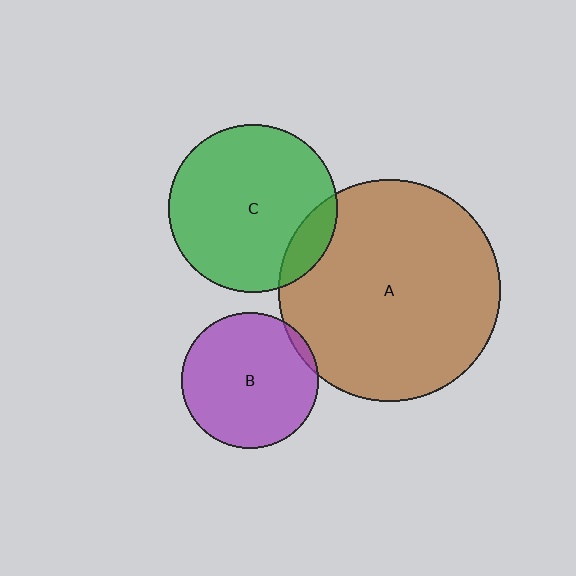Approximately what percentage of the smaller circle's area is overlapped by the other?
Approximately 5%.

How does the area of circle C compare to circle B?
Approximately 1.5 times.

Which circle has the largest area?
Circle A (brown).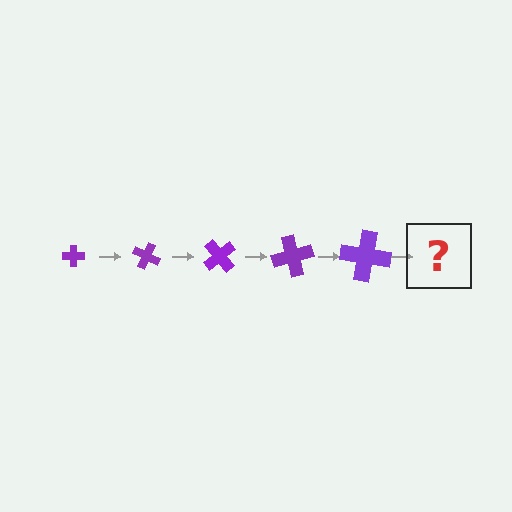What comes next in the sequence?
The next element should be a cross, larger than the previous one and rotated 125 degrees from the start.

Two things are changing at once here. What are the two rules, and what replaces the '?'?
The two rules are that the cross grows larger each step and it rotates 25 degrees each step. The '?' should be a cross, larger than the previous one and rotated 125 degrees from the start.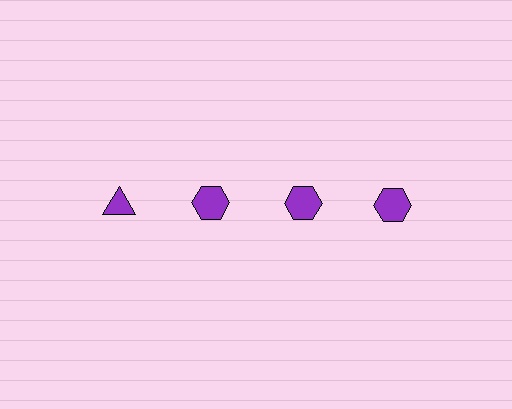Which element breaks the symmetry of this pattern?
The purple triangle in the top row, leftmost column breaks the symmetry. All other shapes are purple hexagons.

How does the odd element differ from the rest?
It has a different shape: triangle instead of hexagon.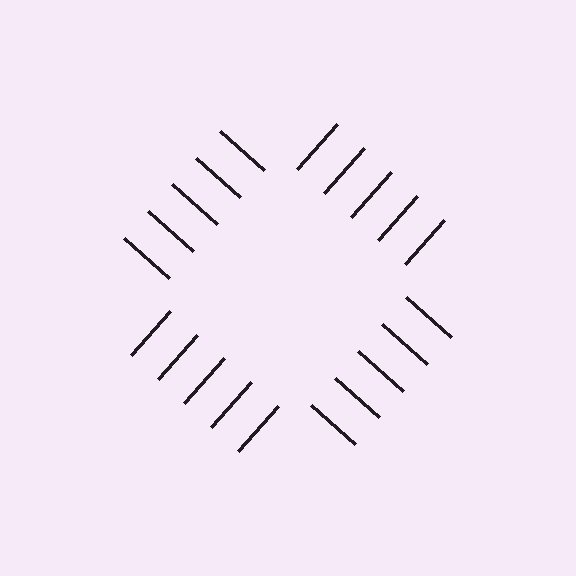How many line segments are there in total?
20 — 5 along each of the 4 edges.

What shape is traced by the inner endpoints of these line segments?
An illusory square — the line segments terminate on its edges but no continuous stroke is drawn.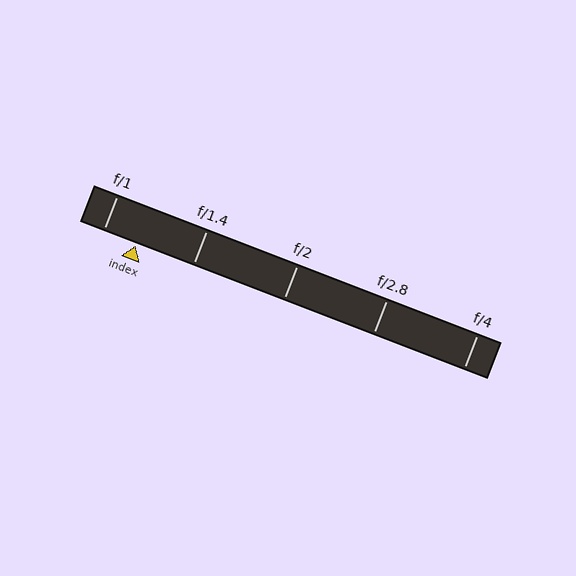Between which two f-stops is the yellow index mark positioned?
The index mark is between f/1 and f/1.4.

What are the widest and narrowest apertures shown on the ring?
The widest aperture shown is f/1 and the narrowest is f/4.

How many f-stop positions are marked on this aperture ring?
There are 5 f-stop positions marked.